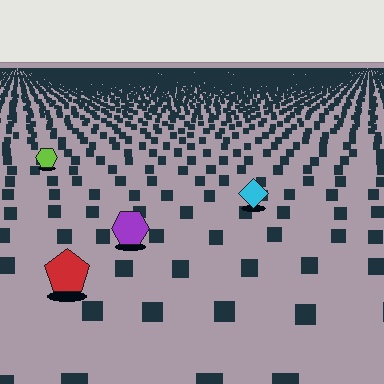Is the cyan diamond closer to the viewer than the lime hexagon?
Yes. The cyan diamond is closer — you can tell from the texture gradient: the ground texture is coarser near it.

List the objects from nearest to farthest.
From nearest to farthest: the red pentagon, the purple hexagon, the cyan diamond, the lime hexagon.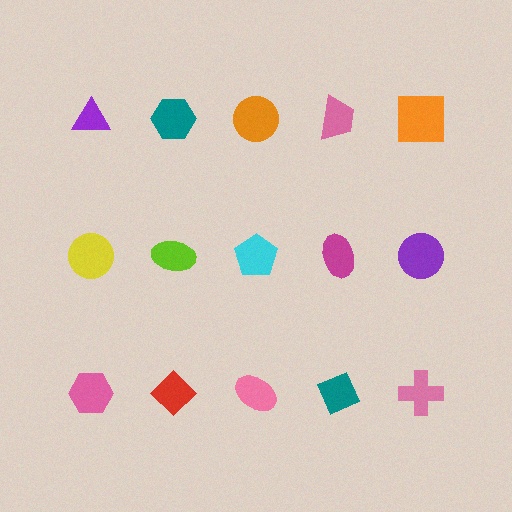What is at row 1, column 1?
A purple triangle.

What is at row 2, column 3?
A cyan pentagon.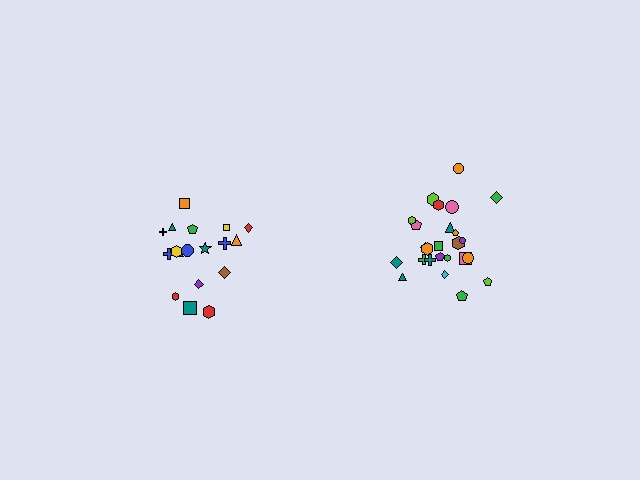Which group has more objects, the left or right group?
The right group.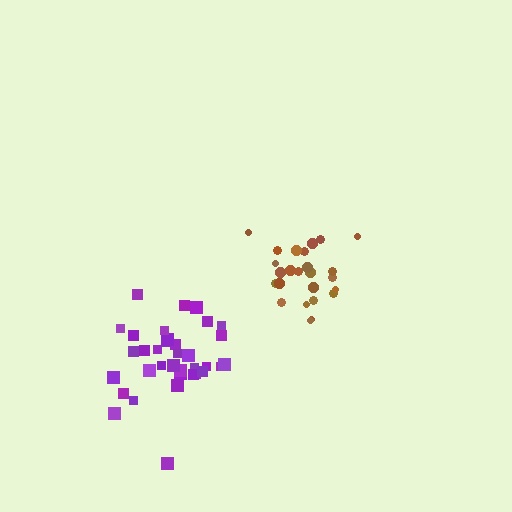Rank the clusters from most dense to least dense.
brown, purple.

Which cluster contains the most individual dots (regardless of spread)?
Purple (35).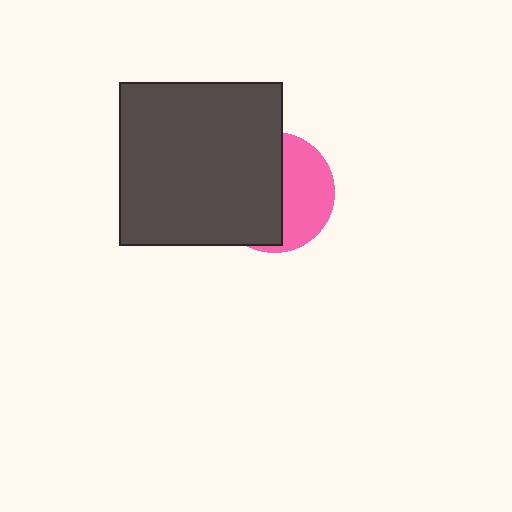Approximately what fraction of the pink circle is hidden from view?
Roughly 58% of the pink circle is hidden behind the dark gray square.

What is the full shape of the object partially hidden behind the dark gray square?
The partially hidden object is a pink circle.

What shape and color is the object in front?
The object in front is a dark gray square.